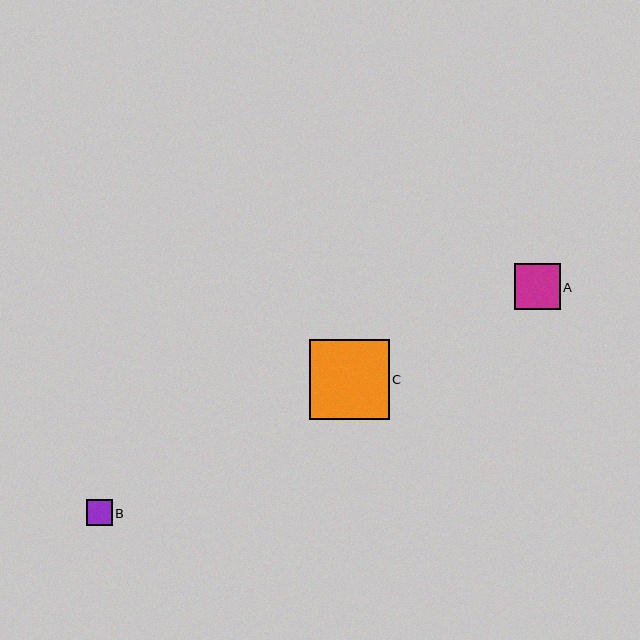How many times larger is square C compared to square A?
Square C is approximately 1.8 times the size of square A.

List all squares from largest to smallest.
From largest to smallest: C, A, B.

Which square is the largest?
Square C is the largest with a size of approximately 80 pixels.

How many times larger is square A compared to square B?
Square A is approximately 1.8 times the size of square B.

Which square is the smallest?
Square B is the smallest with a size of approximately 26 pixels.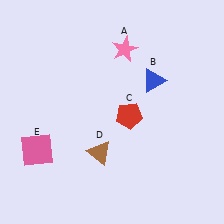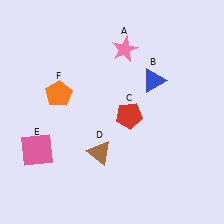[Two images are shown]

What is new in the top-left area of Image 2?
An orange pentagon (F) was added in the top-left area of Image 2.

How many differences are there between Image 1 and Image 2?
There is 1 difference between the two images.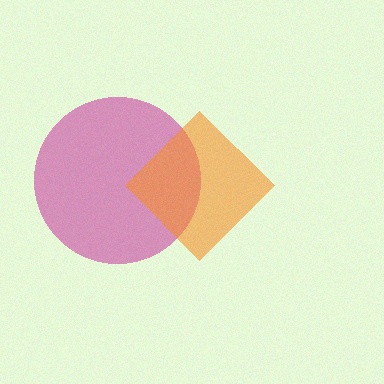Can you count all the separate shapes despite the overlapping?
Yes, there are 2 separate shapes.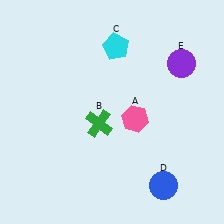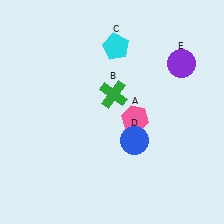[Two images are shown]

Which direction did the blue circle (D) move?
The blue circle (D) moved up.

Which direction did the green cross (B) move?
The green cross (B) moved up.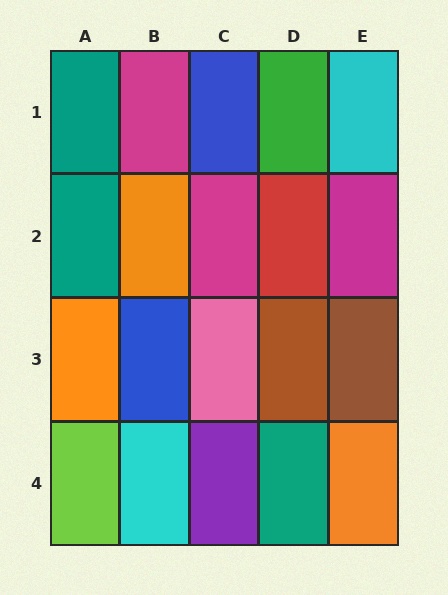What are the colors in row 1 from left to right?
Teal, magenta, blue, green, cyan.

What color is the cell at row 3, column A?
Orange.